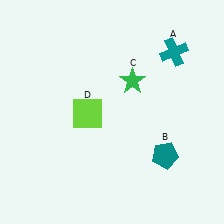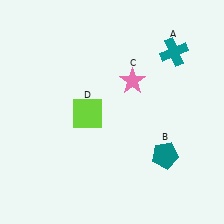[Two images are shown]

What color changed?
The star (C) changed from green in Image 1 to pink in Image 2.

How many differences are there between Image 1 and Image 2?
There is 1 difference between the two images.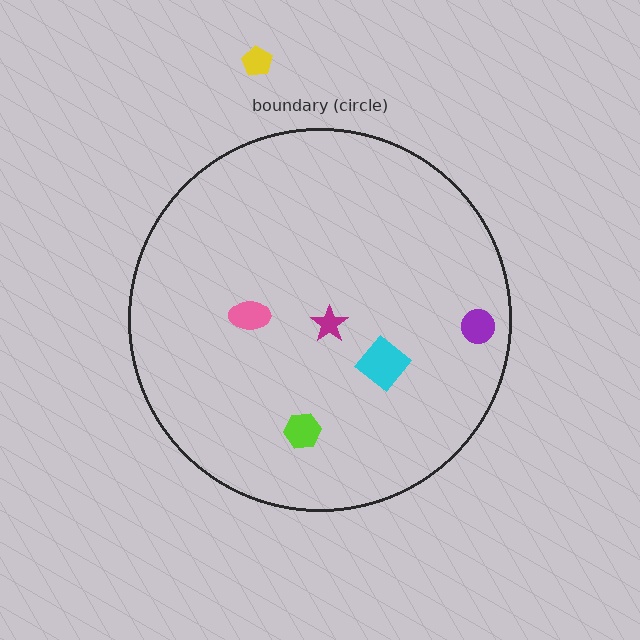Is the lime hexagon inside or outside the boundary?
Inside.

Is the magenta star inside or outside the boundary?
Inside.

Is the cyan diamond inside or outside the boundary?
Inside.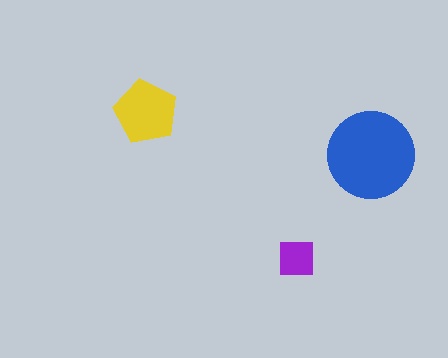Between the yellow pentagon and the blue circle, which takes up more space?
The blue circle.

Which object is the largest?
The blue circle.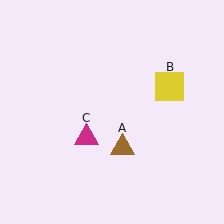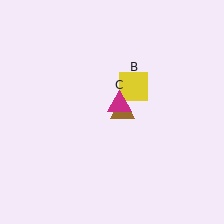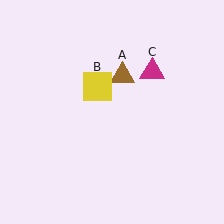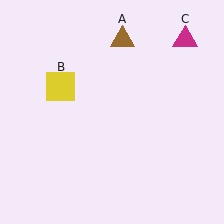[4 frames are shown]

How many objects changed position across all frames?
3 objects changed position: brown triangle (object A), yellow square (object B), magenta triangle (object C).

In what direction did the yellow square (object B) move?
The yellow square (object B) moved left.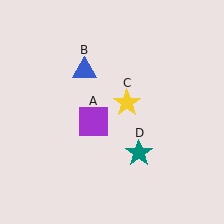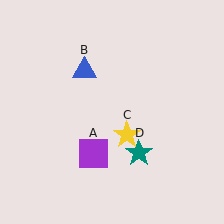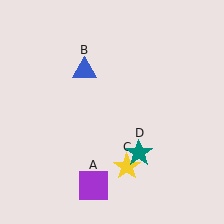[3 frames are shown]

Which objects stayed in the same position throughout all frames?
Blue triangle (object B) and teal star (object D) remained stationary.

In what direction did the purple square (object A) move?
The purple square (object A) moved down.